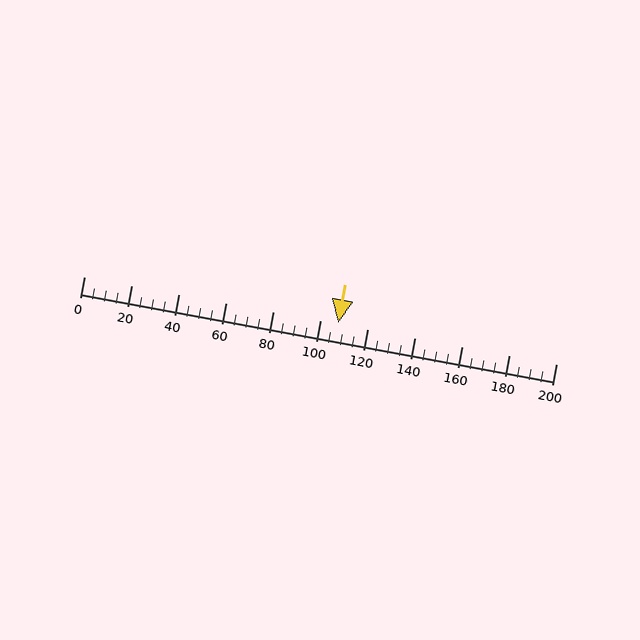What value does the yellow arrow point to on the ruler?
The yellow arrow points to approximately 108.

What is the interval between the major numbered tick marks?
The major tick marks are spaced 20 units apart.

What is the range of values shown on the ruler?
The ruler shows values from 0 to 200.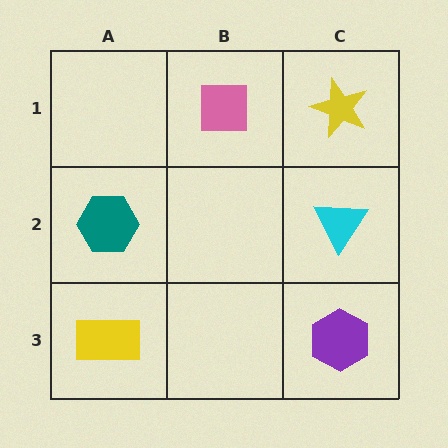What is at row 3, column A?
A yellow rectangle.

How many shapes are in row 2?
2 shapes.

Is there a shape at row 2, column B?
No, that cell is empty.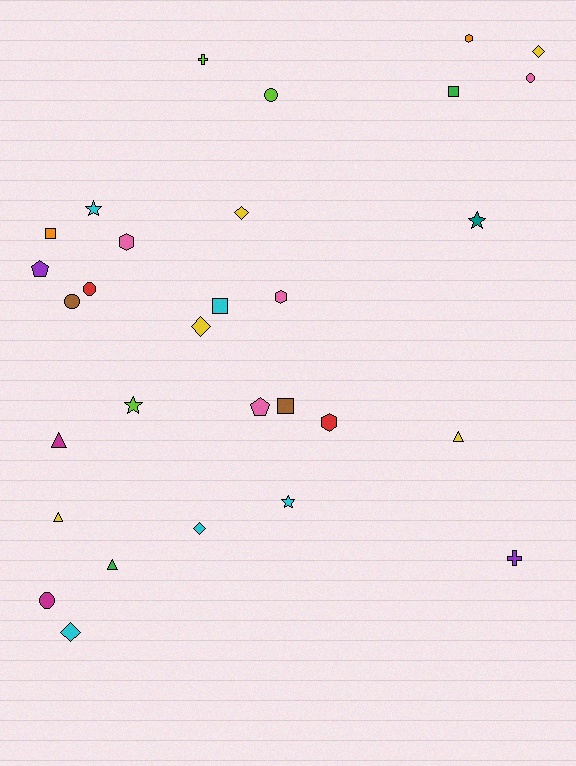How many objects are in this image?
There are 30 objects.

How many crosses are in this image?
There are 2 crosses.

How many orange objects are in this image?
There are 2 orange objects.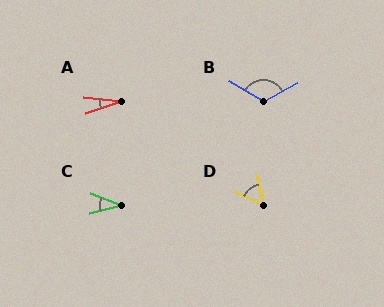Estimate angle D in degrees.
Approximately 52 degrees.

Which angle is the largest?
B, at approximately 121 degrees.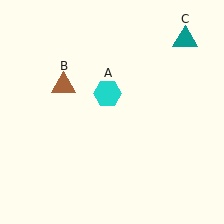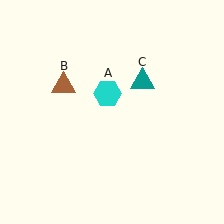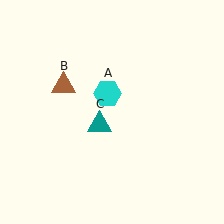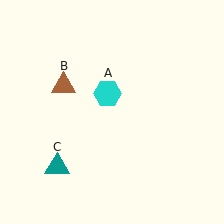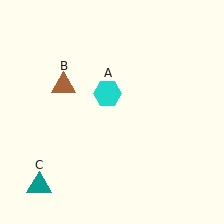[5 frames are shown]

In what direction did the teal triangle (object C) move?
The teal triangle (object C) moved down and to the left.